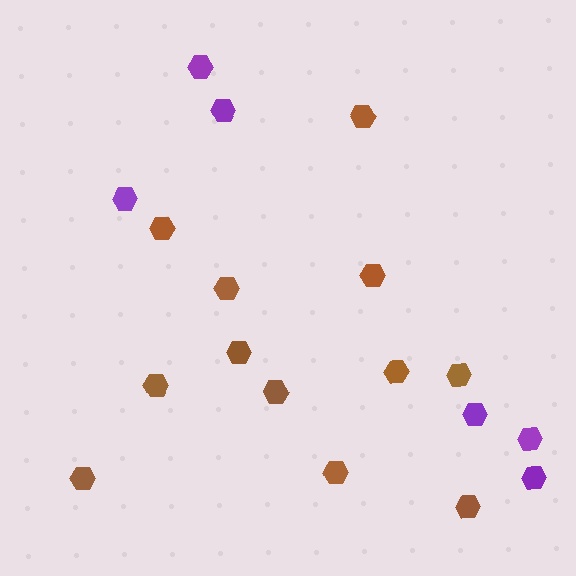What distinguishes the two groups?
There are 2 groups: one group of purple hexagons (6) and one group of brown hexagons (12).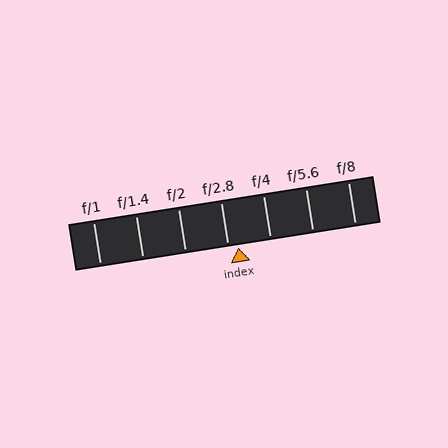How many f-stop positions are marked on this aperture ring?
There are 7 f-stop positions marked.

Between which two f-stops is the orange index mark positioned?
The index mark is between f/2.8 and f/4.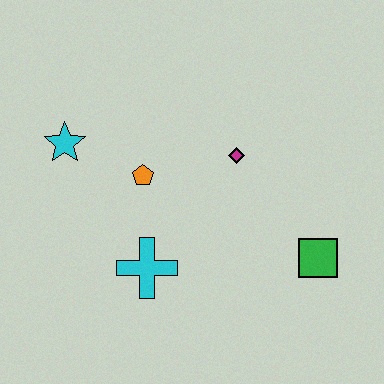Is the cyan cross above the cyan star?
No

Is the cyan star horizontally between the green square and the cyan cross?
No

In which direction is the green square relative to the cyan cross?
The green square is to the right of the cyan cross.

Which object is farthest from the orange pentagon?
The green square is farthest from the orange pentagon.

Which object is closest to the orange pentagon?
The cyan star is closest to the orange pentagon.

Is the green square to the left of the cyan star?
No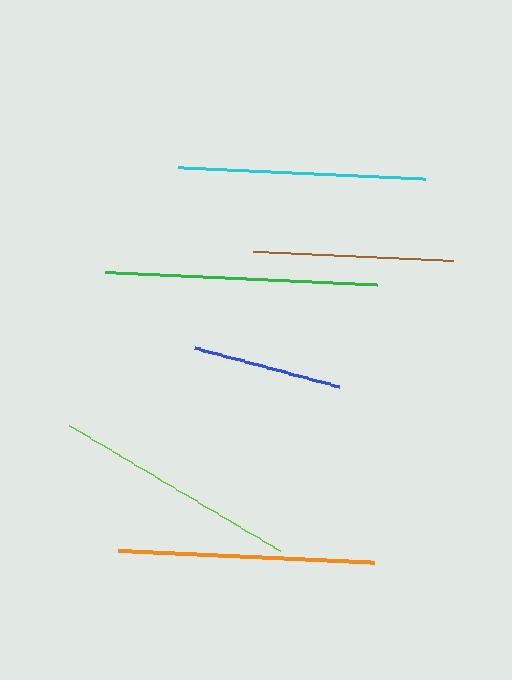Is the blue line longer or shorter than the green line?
The green line is longer than the blue line.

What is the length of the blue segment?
The blue segment is approximately 150 pixels long.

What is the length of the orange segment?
The orange segment is approximately 256 pixels long.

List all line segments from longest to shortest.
From longest to shortest: green, orange, cyan, lime, brown, blue.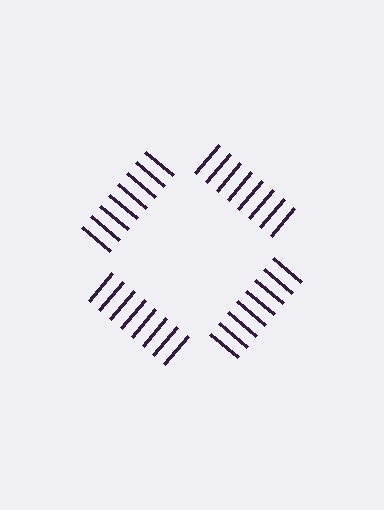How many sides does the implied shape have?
4 sides — the line-ends trace a square.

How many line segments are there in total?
32 — 8 along each of the 4 edges.